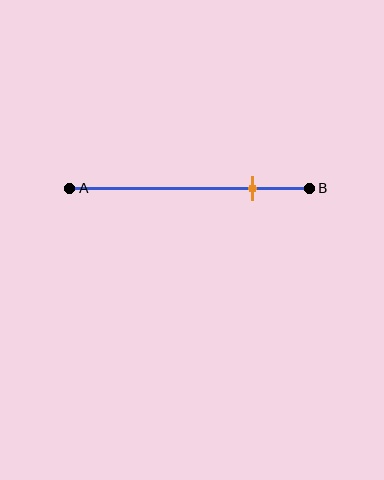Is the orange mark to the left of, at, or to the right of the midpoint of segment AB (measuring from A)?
The orange mark is to the right of the midpoint of segment AB.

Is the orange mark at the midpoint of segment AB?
No, the mark is at about 75% from A, not at the 50% midpoint.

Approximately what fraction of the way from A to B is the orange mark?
The orange mark is approximately 75% of the way from A to B.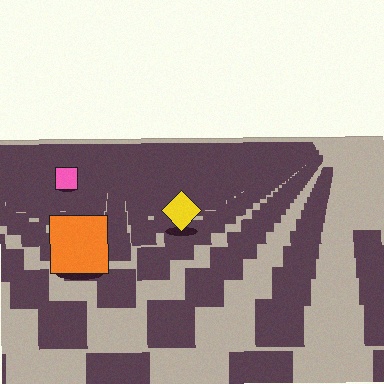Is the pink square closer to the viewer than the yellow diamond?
No. The yellow diamond is closer — you can tell from the texture gradient: the ground texture is coarser near it.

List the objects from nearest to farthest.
From nearest to farthest: the orange square, the yellow diamond, the pink square.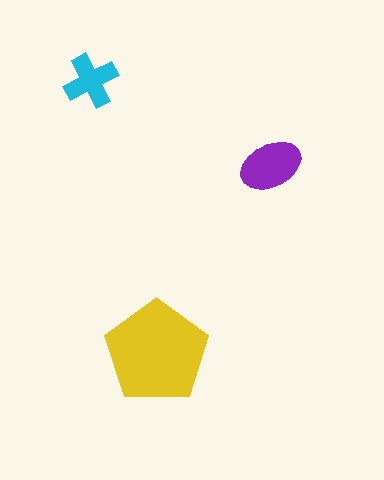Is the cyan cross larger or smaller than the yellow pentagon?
Smaller.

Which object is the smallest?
The cyan cross.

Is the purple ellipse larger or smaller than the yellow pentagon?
Smaller.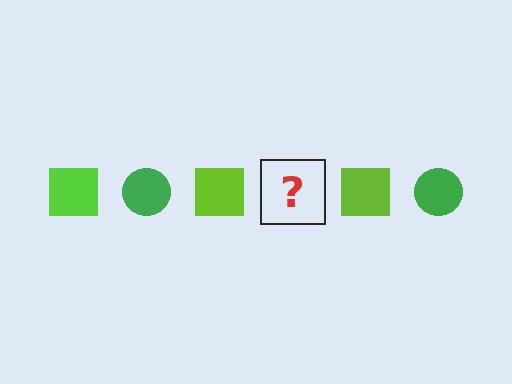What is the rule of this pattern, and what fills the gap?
The rule is that the pattern alternates between lime square and green circle. The gap should be filled with a green circle.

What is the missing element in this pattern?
The missing element is a green circle.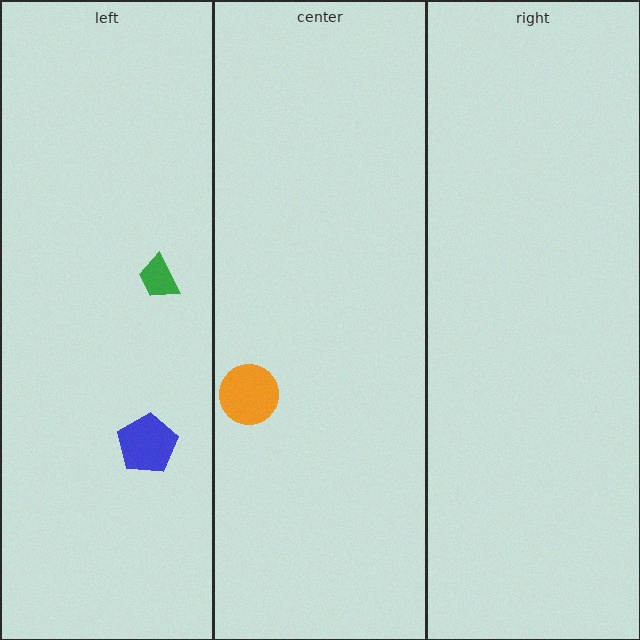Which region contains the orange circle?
The center region.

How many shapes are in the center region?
1.